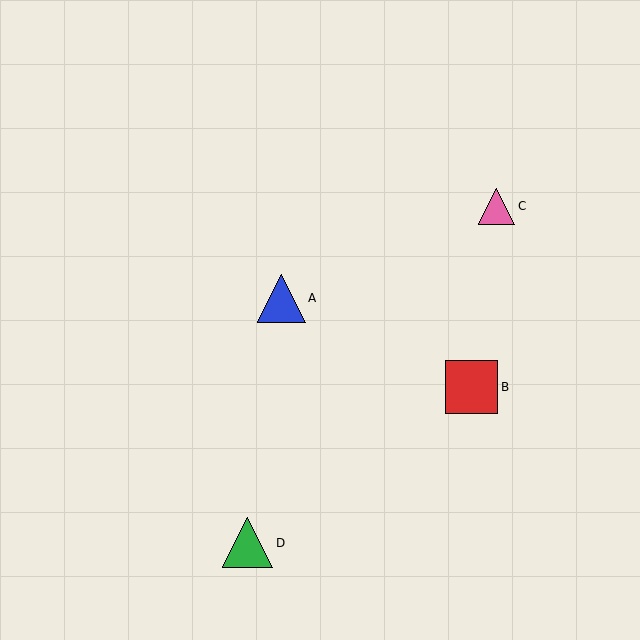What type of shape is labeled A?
Shape A is a blue triangle.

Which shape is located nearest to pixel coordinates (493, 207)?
The pink triangle (labeled C) at (497, 206) is nearest to that location.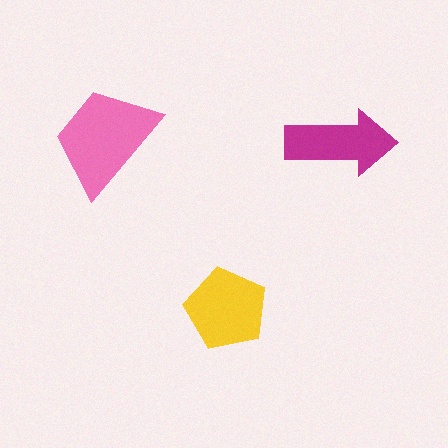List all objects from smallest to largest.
The magenta arrow, the yellow pentagon, the pink trapezoid.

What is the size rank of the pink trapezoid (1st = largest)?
1st.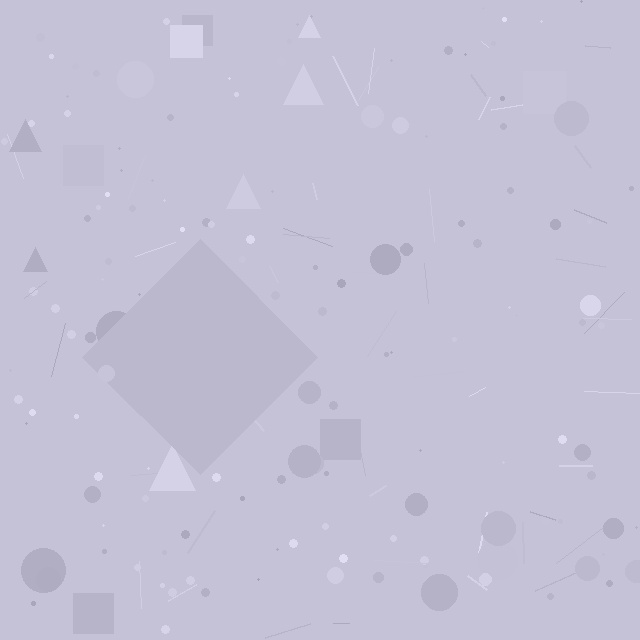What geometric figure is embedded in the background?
A diamond is embedded in the background.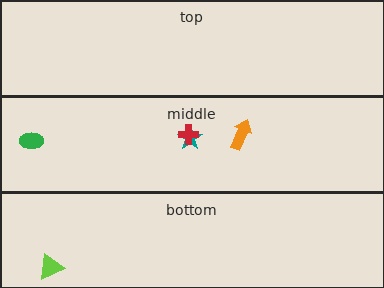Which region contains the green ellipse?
The middle region.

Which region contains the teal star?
The middle region.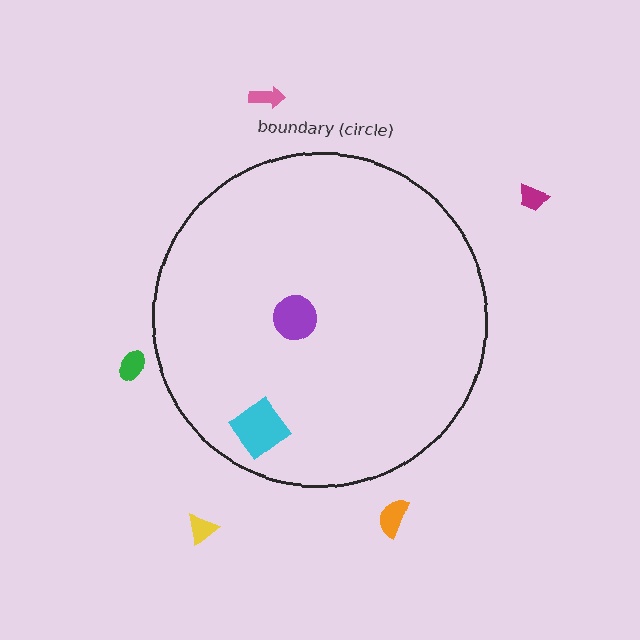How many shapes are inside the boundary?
2 inside, 5 outside.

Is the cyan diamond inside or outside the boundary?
Inside.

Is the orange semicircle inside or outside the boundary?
Outside.